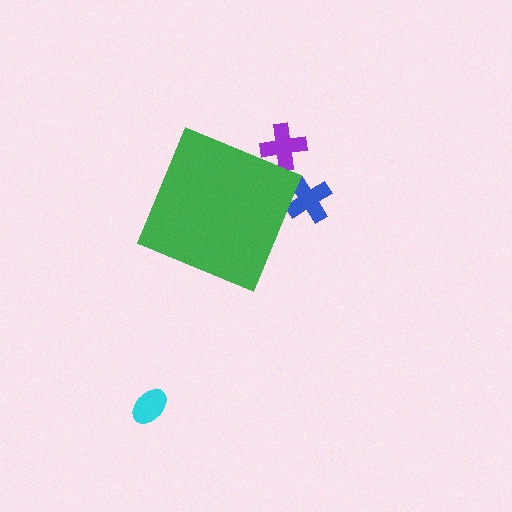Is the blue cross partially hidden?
Yes, the blue cross is partially hidden behind the green diamond.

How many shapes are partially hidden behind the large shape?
2 shapes are partially hidden.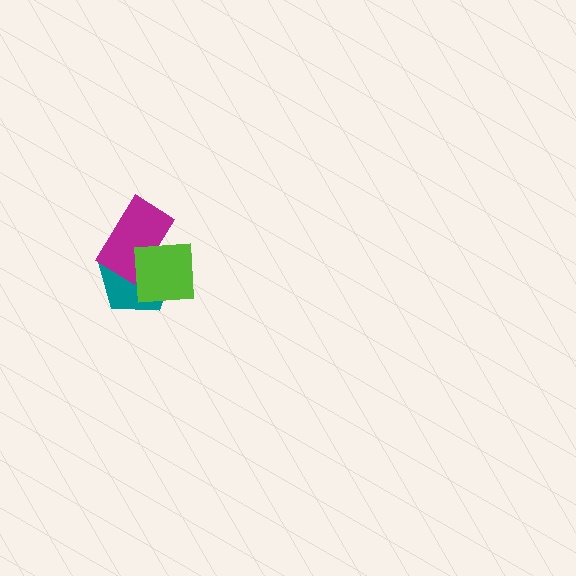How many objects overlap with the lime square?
2 objects overlap with the lime square.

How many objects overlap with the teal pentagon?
2 objects overlap with the teal pentagon.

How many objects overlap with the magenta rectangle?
2 objects overlap with the magenta rectangle.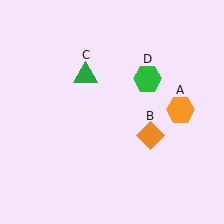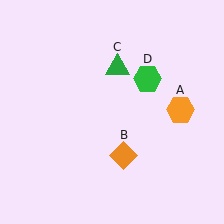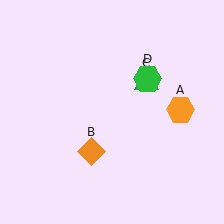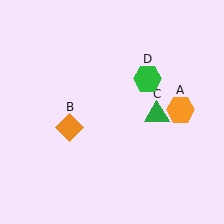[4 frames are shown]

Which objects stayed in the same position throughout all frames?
Orange hexagon (object A) and green hexagon (object D) remained stationary.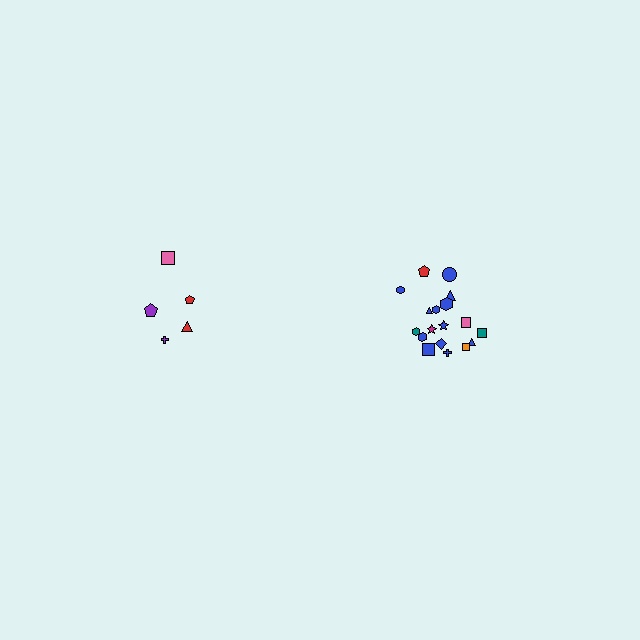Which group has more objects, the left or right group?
The right group.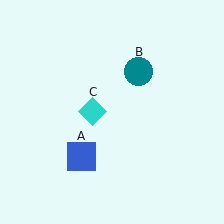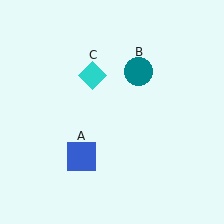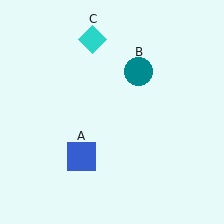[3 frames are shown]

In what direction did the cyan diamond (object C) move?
The cyan diamond (object C) moved up.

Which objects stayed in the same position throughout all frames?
Blue square (object A) and teal circle (object B) remained stationary.